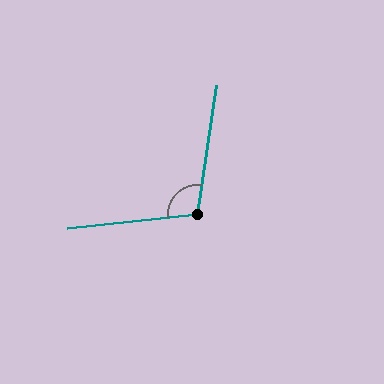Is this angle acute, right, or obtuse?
It is obtuse.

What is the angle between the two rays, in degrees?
Approximately 104 degrees.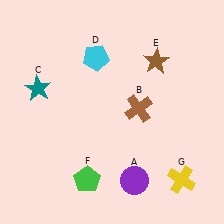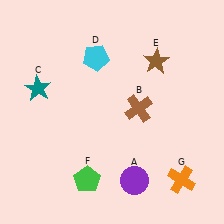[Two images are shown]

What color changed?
The cross (G) changed from yellow in Image 1 to orange in Image 2.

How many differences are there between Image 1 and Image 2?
There is 1 difference between the two images.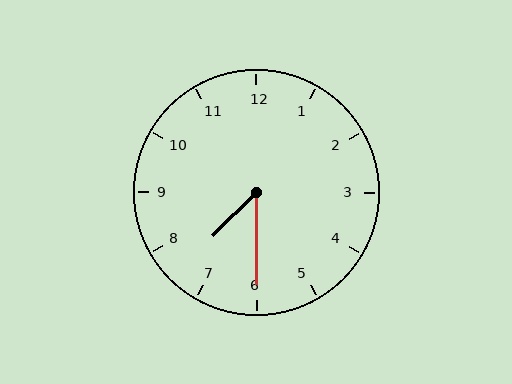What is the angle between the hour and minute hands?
Approximately 45 degrees.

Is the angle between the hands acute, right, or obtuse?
It is acute.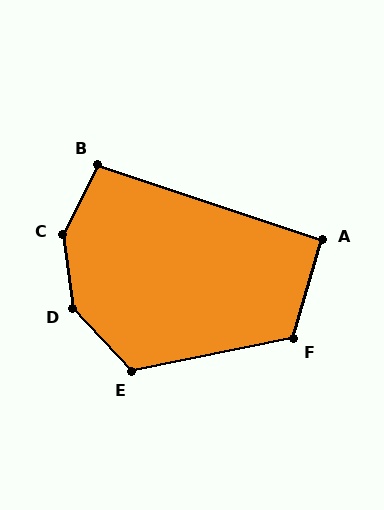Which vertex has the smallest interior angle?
A, at approximately 92 degrees.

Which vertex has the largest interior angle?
C, at approximately 146 degrees.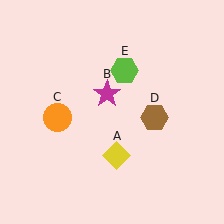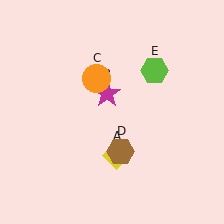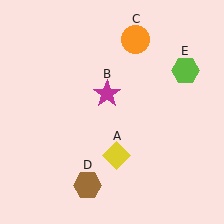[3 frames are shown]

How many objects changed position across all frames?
3 objects changed position: orange circle (object C), brown hexagon (object D), lime hexagon (object E).